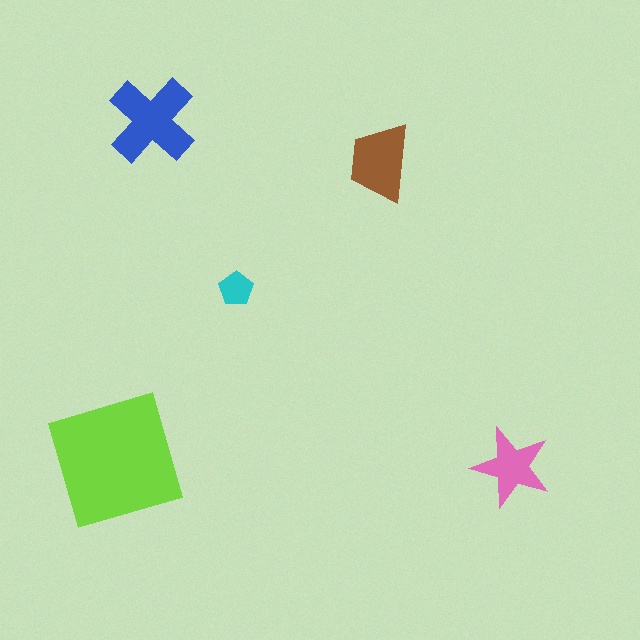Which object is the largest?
The lime square.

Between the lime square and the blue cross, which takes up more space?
The lime square.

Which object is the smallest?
The cyan pentagon.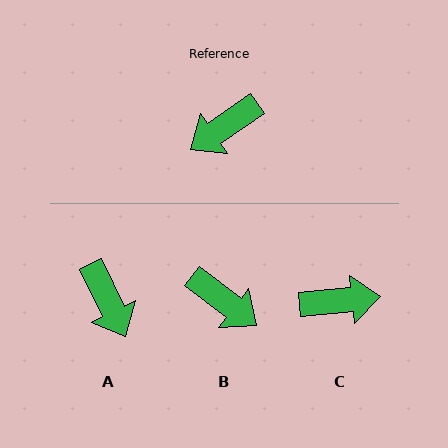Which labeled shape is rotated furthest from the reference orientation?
C, about 151 degrees away.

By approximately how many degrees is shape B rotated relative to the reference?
Approximately 108 degrees counter-clockwise.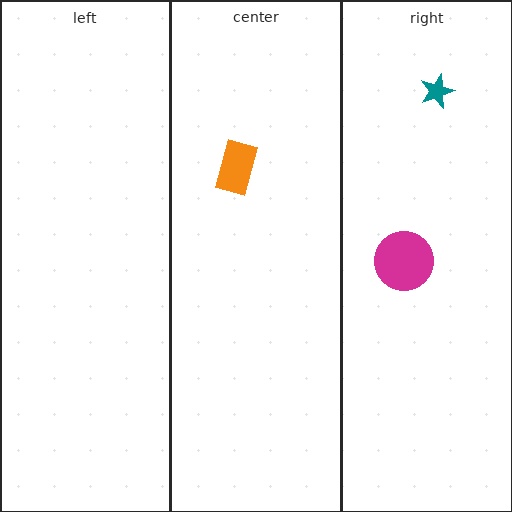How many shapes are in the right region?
2.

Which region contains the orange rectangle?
The center region.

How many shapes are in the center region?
1.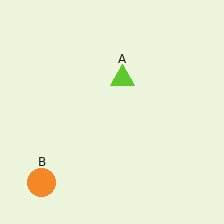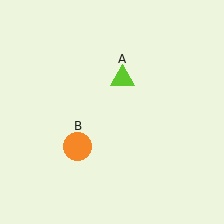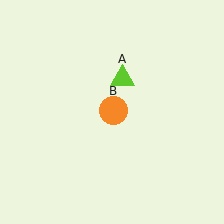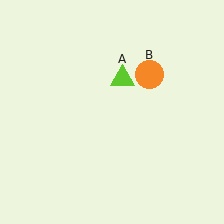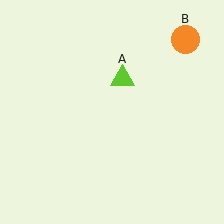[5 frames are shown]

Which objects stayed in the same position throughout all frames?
Lime triangle (object A) remained stationary.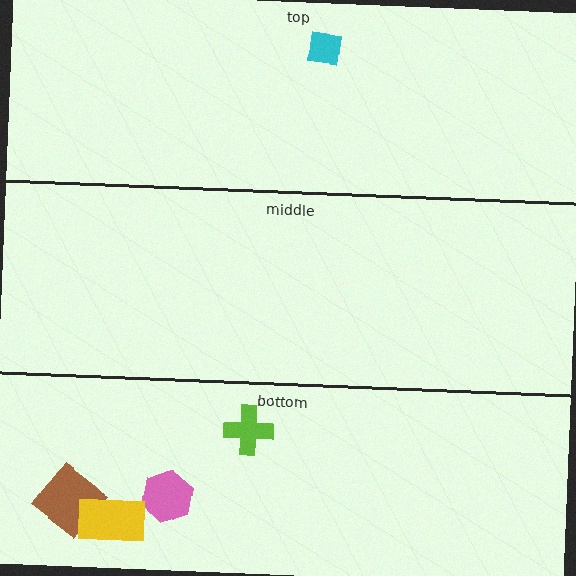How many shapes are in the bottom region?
4.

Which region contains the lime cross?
The bottom region.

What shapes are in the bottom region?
The lime cross, the brown diamond, the pink hexagon, the yellow rectangle.